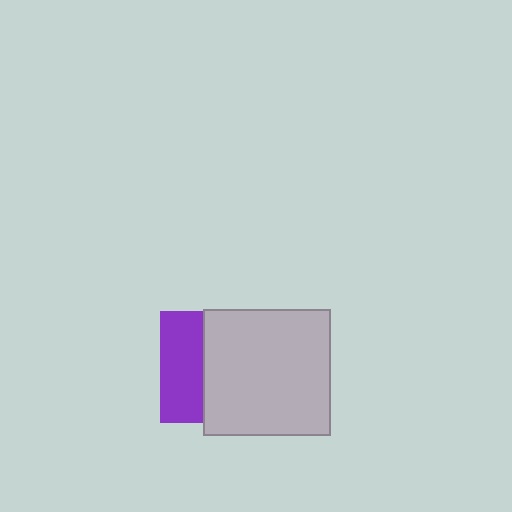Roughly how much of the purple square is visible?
A small part of it is visible (roughly 39%).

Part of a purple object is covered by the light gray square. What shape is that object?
It is a square.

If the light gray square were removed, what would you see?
You would see the complete purple square.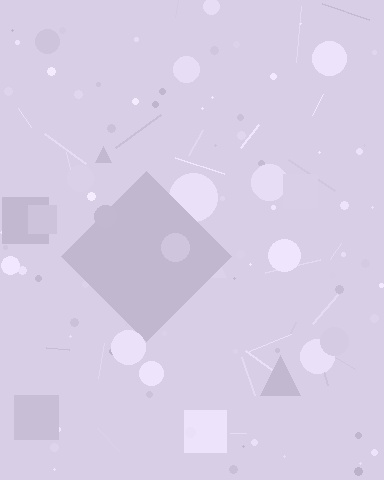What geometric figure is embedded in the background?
A diamond is embedded in the background.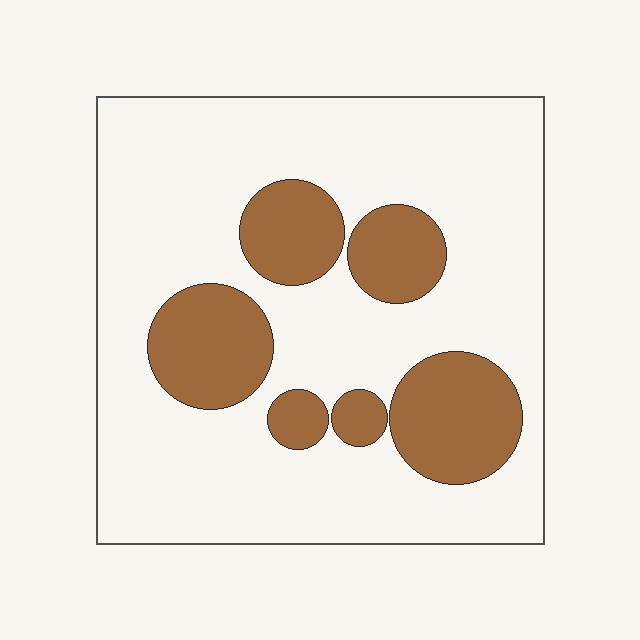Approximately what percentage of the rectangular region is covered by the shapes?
Approximately 25%.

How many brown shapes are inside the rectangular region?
6.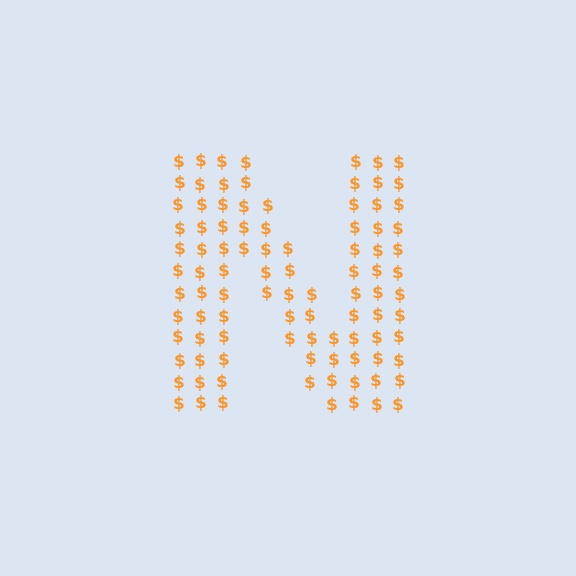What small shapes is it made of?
It is made of small dollar signs.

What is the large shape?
The large shape is the letter N.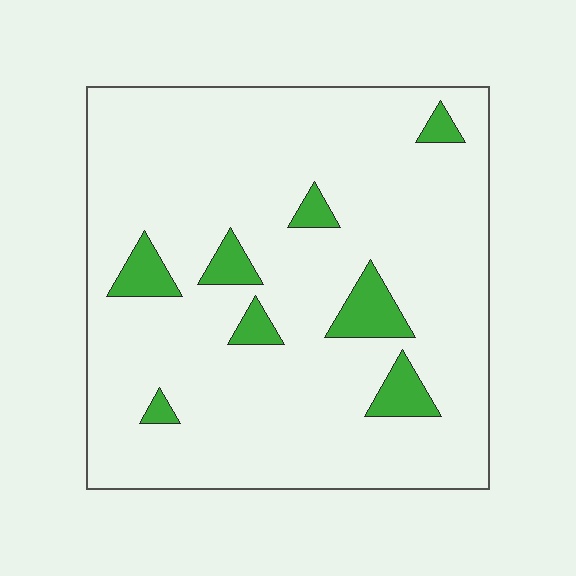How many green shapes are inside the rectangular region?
8.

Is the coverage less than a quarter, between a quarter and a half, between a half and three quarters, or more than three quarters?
Less than a quarter.